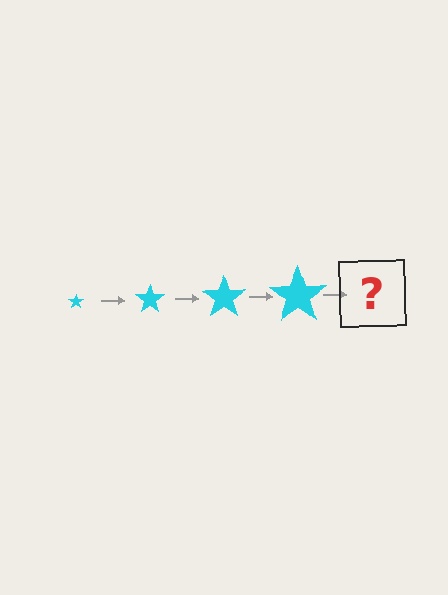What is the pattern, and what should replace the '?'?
The pattern is that the star gets progressively larger each step. The '?' should be a cyan star, larger than the previous one.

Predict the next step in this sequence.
The next step is a cyan star, larger than the previous one.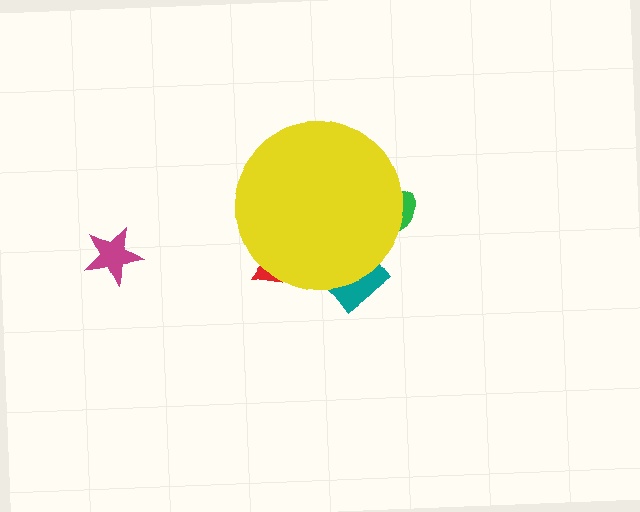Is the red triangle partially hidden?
Yes, the red triangle is partially hidden behind the yellow circle.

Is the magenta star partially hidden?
No, the magenta star is fully visible.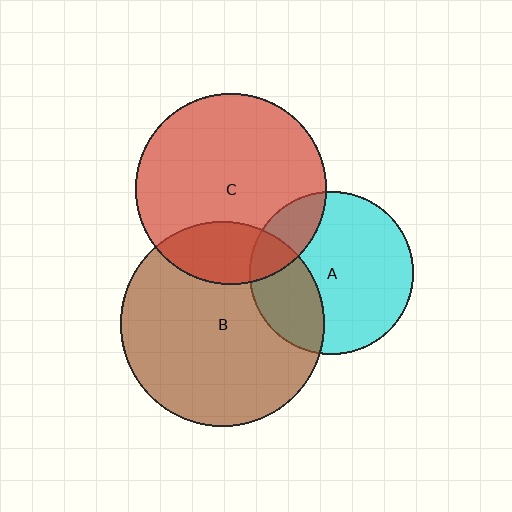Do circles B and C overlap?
Yes.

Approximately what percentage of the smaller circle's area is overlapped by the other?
Approximately 20%.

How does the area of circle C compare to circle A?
Approximately 1.4 times.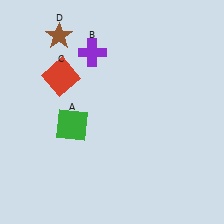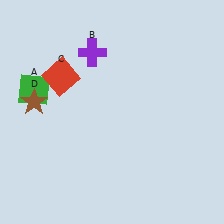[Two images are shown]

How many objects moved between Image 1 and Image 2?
2 objects moved between the two images.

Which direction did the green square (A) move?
The green square (A) moved left.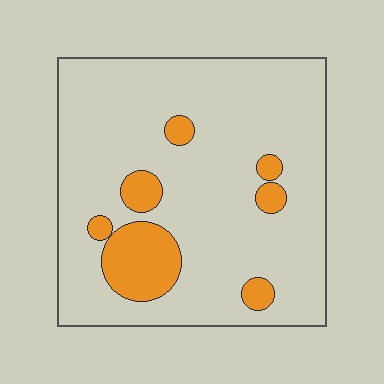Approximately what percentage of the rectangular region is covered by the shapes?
Approximately 15%.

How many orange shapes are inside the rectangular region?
7.